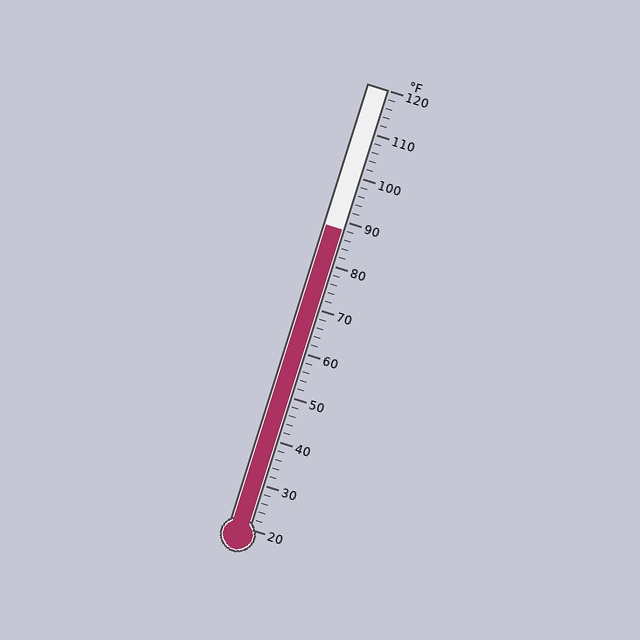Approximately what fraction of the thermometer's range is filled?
The thermometer is filled to approximately 70% of its range.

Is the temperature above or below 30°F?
The temperature is above 30°F.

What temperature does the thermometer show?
The thermometer shows approximately 88°F.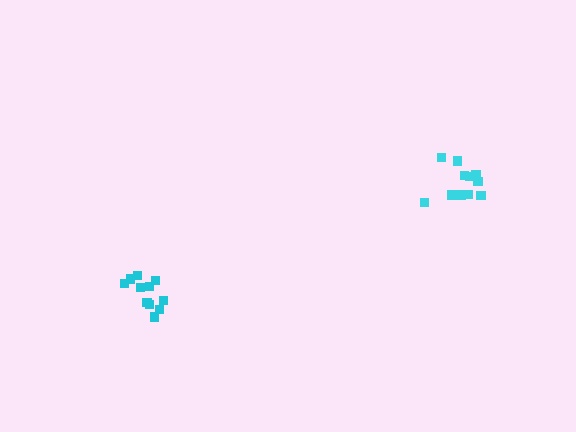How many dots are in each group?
Group 1: 11 dots, Group 2: 11 dots (22 total).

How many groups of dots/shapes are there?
There are 2 groups.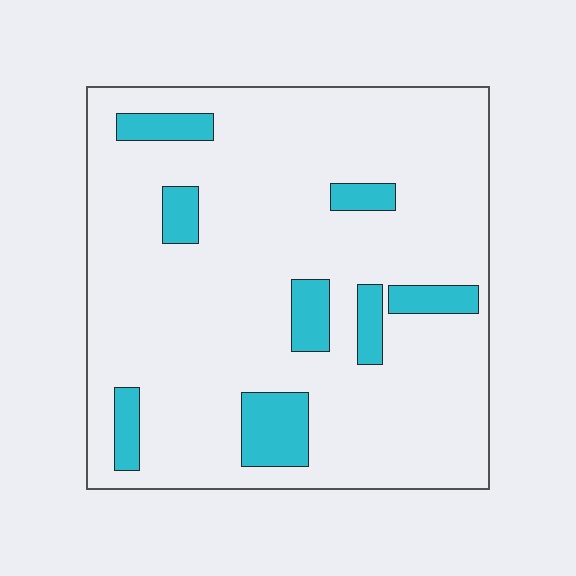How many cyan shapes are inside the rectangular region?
8.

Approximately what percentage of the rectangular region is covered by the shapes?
Approximately 15%.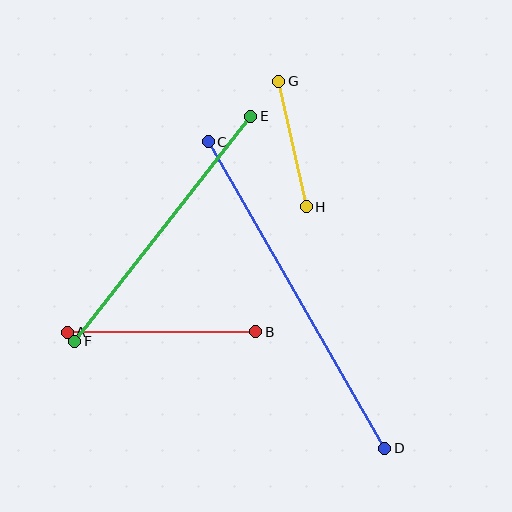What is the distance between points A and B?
The distance is approximately 188 pixels.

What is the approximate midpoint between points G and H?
The midpoint is at approximately (293, 144) pixels.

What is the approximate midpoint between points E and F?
The midpoint is at approximately (163, 229) pixels.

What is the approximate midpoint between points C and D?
The midpoint is at approximately (296, 295) pixels.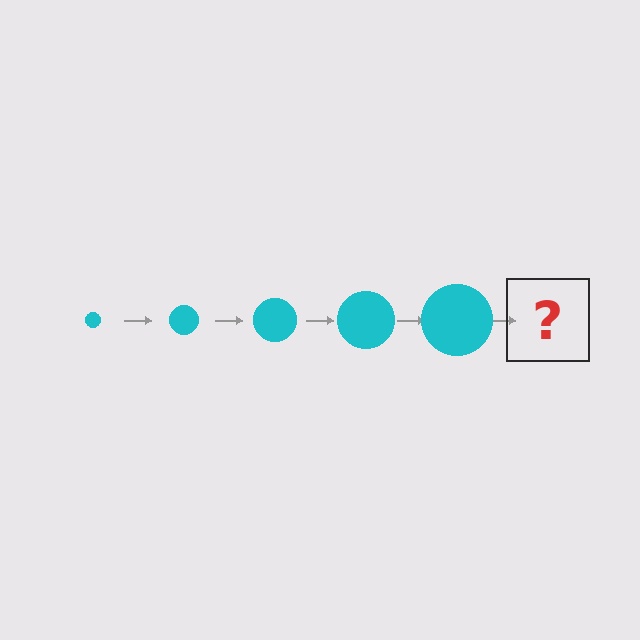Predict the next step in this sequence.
The next step is a cyan circle, larger than the previous one.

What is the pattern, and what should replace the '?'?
The pattern is that the circle gets progressively larger each step. The '?' should be a cyan circle, larger than the previous one.